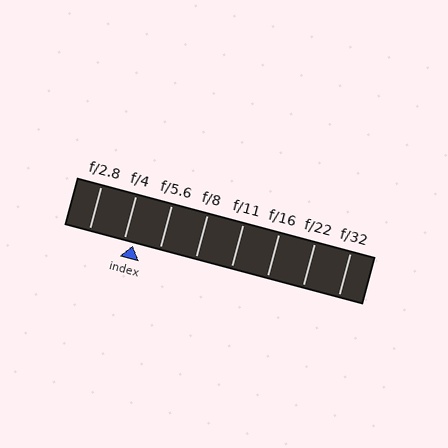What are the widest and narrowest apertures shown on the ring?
The widest aperture shown is f/2.8 and the narrowest is f/32.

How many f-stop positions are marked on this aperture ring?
There are 8 f-stop positions marked.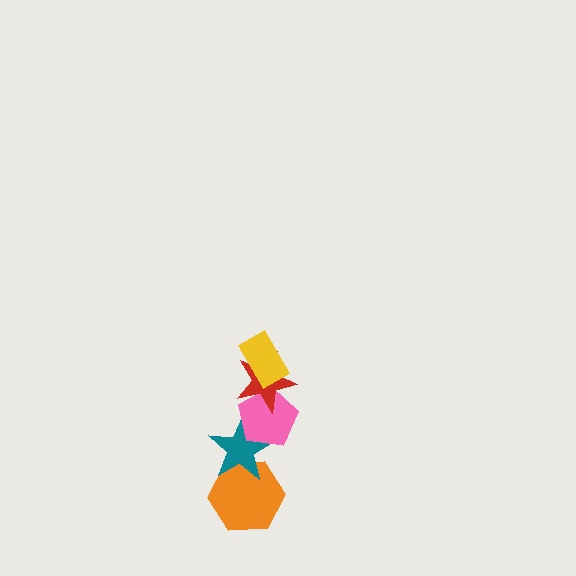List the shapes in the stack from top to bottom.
From top to bottom: the yellow rectangle, the red star, the pink pentagon, the teal star, the orange hexagon.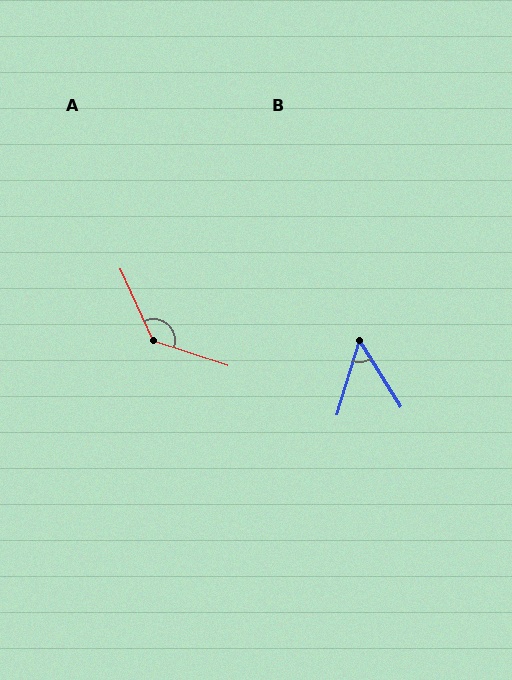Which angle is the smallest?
B, at approximately 49 degrees.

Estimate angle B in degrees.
Approximately 49 degrees.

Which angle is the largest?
A, at approximately 133 degrees.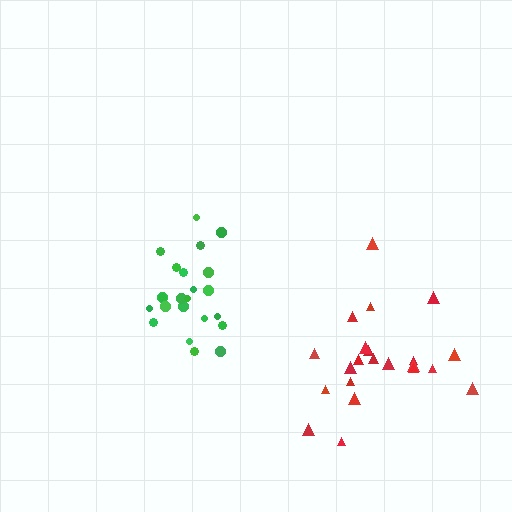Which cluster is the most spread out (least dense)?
Red.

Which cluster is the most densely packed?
Green.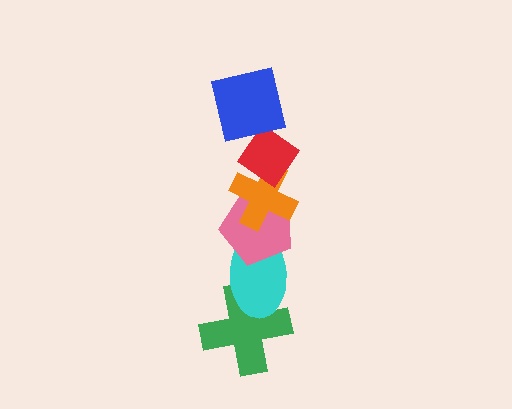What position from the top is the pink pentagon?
The pink pentagon is 4th from the top.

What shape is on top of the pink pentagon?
The orange cross is on top of the pink pentagon.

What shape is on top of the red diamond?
The blue square is on top of the red diamond.